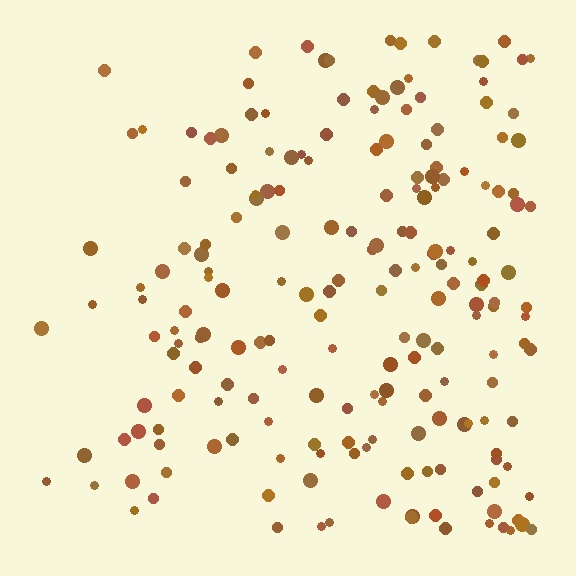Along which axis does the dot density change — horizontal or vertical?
Horizontal.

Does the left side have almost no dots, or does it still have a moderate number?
Still a moderate number, just noticeably fewer than the right.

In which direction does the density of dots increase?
From left to right, with the right side densest.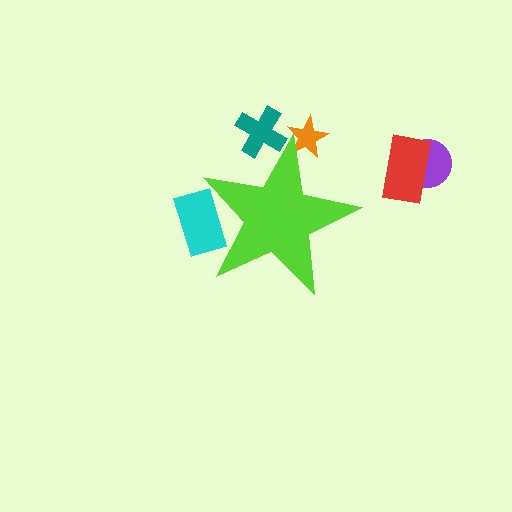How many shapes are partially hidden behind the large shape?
3 shapes are partially hidden.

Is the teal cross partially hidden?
Yes, the teal cross is partially hidden behind the lime star.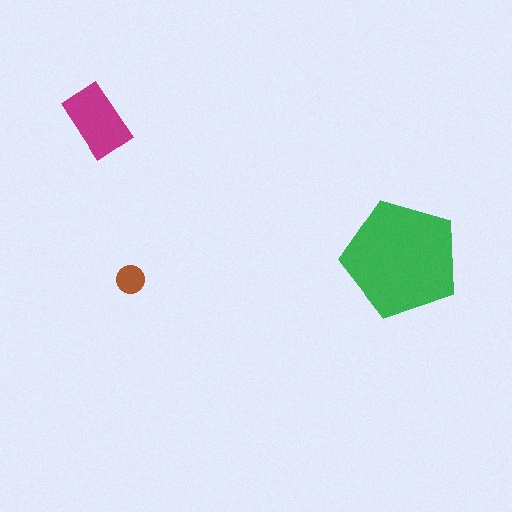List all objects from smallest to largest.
The brown circle, the magenta rectangle, the green pentagon.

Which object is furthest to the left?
The magenta rectangle is leftmost.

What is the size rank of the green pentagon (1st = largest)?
1st.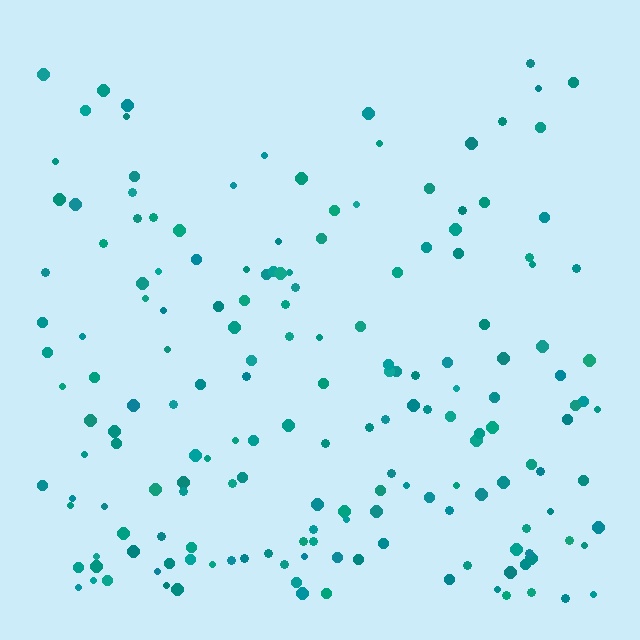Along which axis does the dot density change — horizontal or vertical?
Vertical.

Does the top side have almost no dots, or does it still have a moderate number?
Still a moderate number, just noticeably fewer than the bottom.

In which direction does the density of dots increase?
From top to bottom, with the bottom side densest.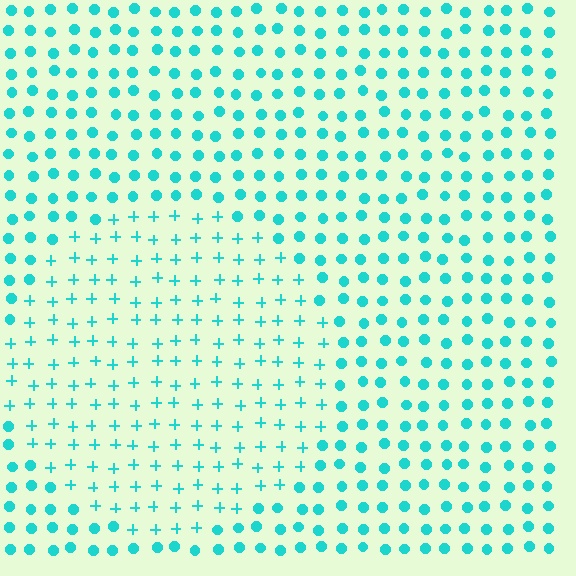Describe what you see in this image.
The image is filled with small cyan elements arranged in a uniform grid. A circle-shaped region contains plus signs, while the surrounding area contains circles. The boundary is defined purely by the change in element shape.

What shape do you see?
I see a circle.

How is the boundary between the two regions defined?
The boundary is defined by a change in element shape: plus signs inside vs. circles outside. All elements share the same color and spacing.